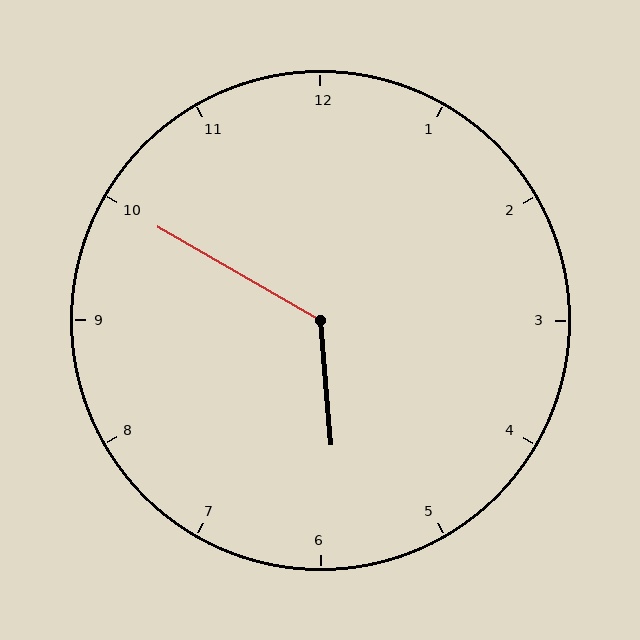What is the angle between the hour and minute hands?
Approximately 125 degrees.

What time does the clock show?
5:50.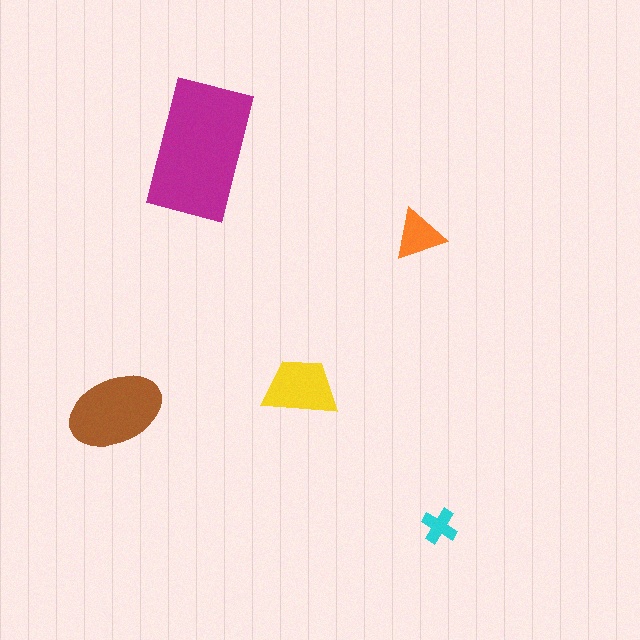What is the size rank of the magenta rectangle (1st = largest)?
1st.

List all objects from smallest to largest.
The cyan cross, the orange triangle, the yellow trapezoid, the brown ellipse, the magenta rectangle.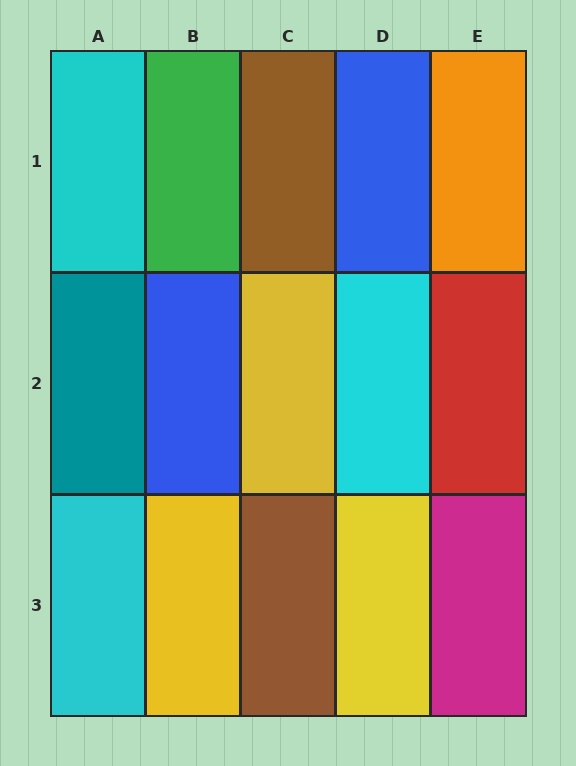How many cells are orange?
1 cell is orange.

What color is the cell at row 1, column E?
Orange.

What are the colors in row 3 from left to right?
Cyan, yellow, brown, yellow, magenta.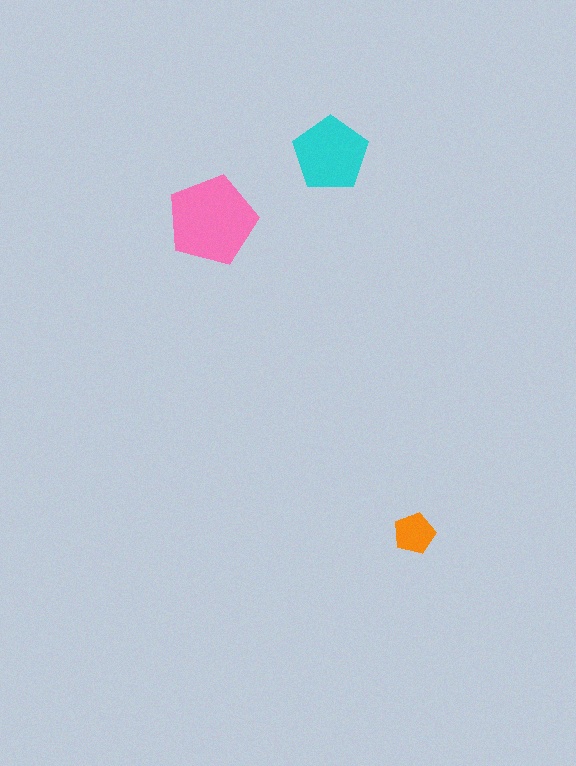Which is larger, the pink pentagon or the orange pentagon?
The pink one.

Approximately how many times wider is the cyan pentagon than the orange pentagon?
About 2 times wider.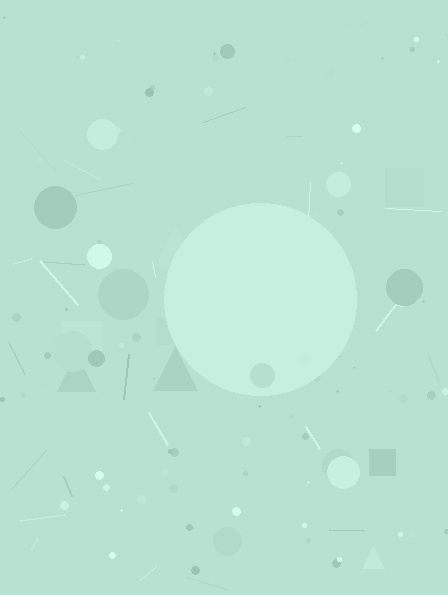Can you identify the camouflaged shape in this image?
The camouflaged shape is a circle.